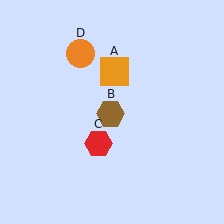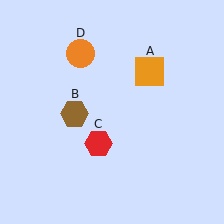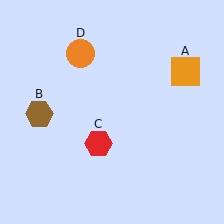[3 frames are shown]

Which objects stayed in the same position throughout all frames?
Red hexagon (object C) and orange circle (object D) remained stationary.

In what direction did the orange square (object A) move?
The orange square (object A) moved right.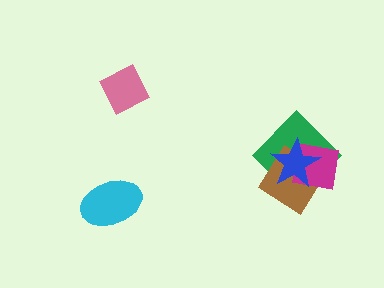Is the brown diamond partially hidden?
Yes, it is partially covered by another shape.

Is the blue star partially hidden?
No, no other shape covers it.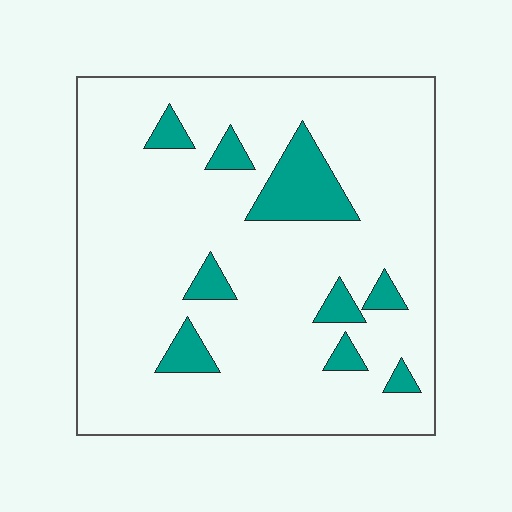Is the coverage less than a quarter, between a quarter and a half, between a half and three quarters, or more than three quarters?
Less than a quarter.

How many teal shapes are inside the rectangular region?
9.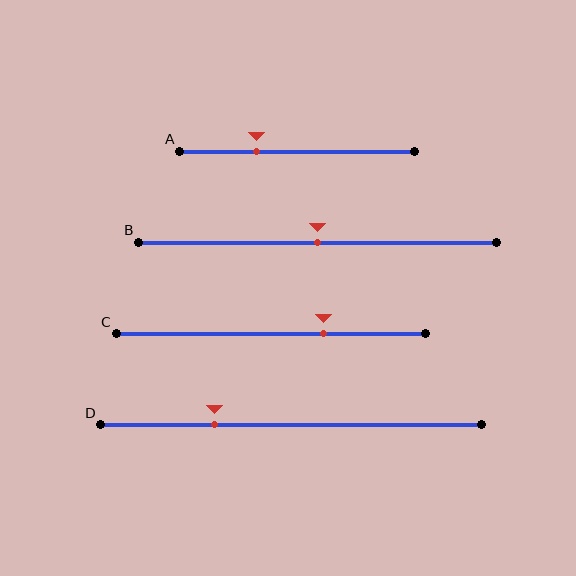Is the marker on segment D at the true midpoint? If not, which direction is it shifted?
No, the marker on segment D is shifted to the left by about 20% of the segment length.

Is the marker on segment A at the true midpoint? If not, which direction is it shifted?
No, the marker on segment A is shifted to the left by about 17% of the segment length.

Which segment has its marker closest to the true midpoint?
Segment B has its marker closest to the true midpoint.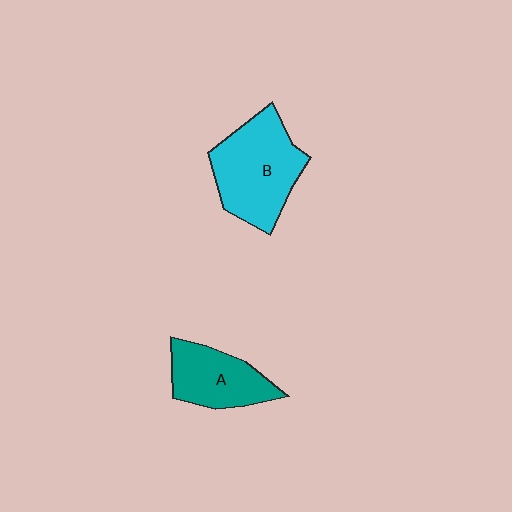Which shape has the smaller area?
Shape A (teal).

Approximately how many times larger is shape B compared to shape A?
Approximately 1.5 times.